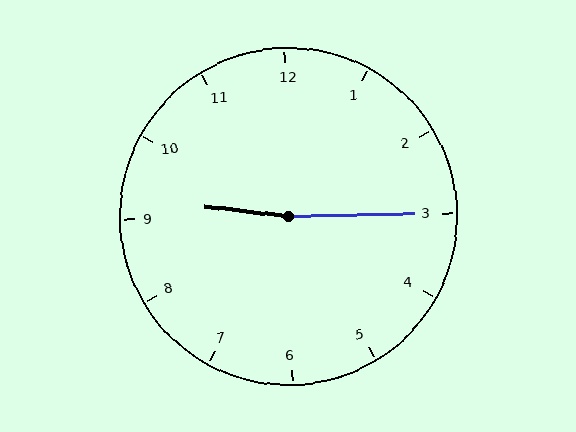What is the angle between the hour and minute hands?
Approximately 172 degrees.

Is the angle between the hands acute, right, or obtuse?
It is obtuse.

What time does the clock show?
9:15.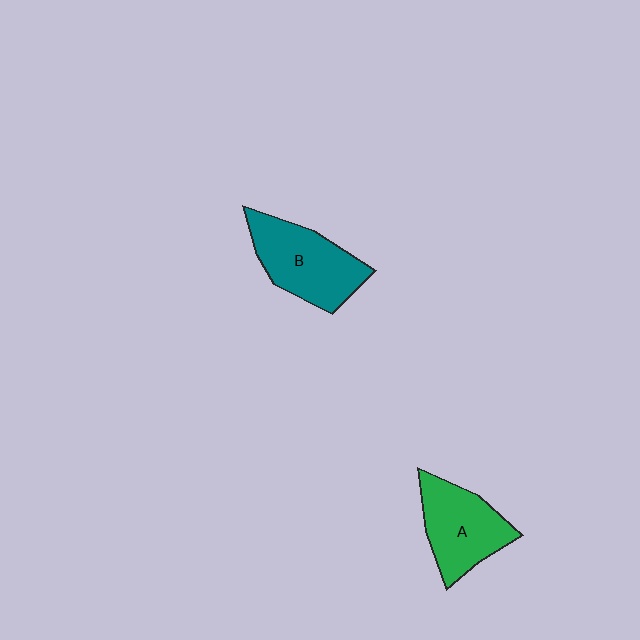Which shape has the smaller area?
Shape A (green).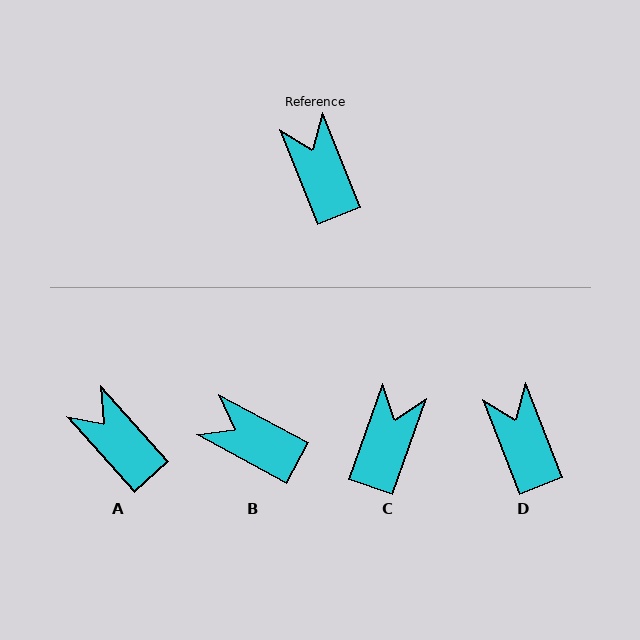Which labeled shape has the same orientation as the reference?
D.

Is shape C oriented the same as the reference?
No, it is off by about 41 degrees.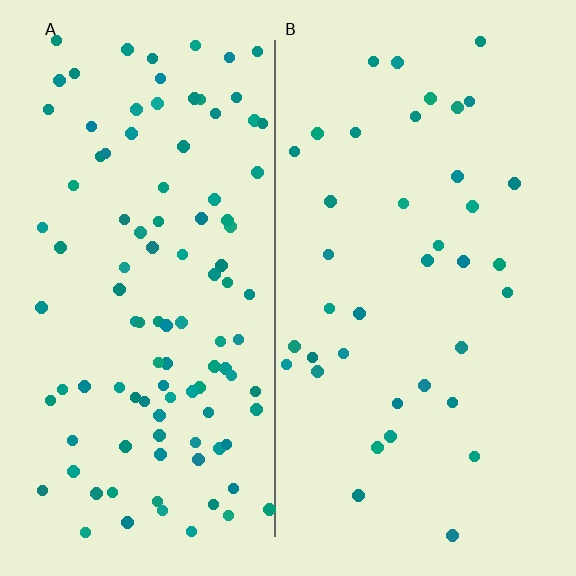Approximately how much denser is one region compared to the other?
Approximately 2.7× — region A over region B.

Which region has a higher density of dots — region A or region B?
A (the left).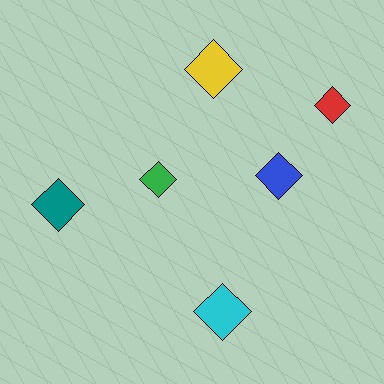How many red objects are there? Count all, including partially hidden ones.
There is 1 red object.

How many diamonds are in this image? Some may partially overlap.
There are 6 diamonds.